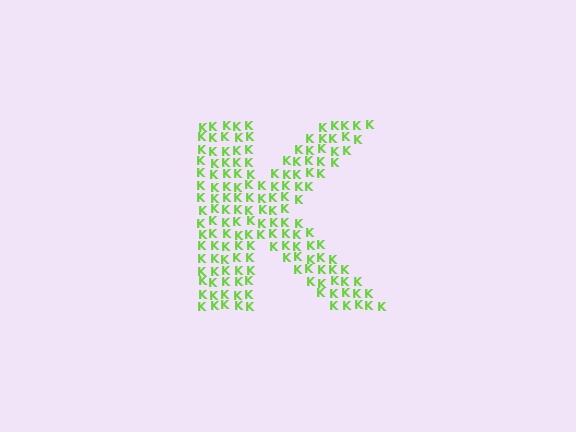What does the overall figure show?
The overall figure shows the letter K.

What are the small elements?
The small elements are letter K's.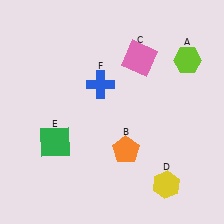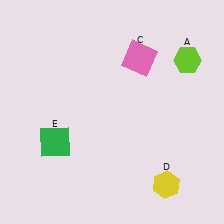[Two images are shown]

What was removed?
The orange pentagon (B), the blue cross (F) were removed in Image 2.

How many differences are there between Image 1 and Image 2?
There are 2 differences between the two images.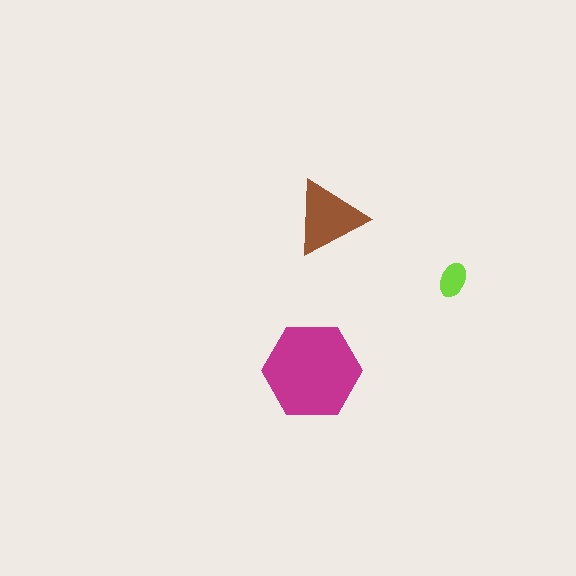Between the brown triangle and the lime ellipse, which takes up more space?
The brown triangle.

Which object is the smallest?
The lime ellipse.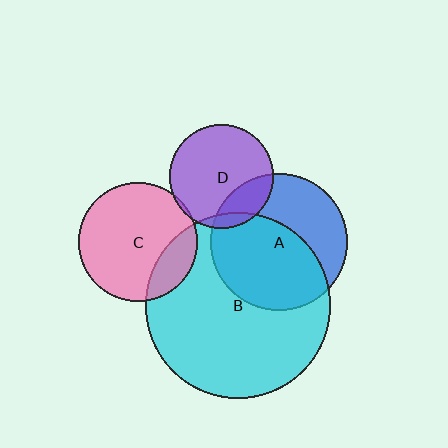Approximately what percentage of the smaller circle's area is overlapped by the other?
Approximately 5%.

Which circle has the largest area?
Circle B (cyan).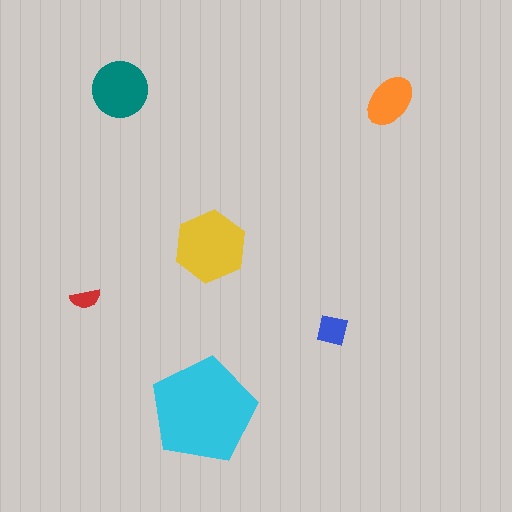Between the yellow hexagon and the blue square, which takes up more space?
The yellow hexagon.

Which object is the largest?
The cyan pentagon.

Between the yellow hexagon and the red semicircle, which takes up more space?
The yellow hexagon.